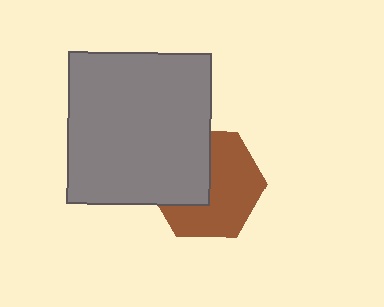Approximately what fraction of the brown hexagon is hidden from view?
Roughly 40% of the brown hexagon is hidden behind the gray rectangle.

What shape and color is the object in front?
The object in front is a gray rectangle.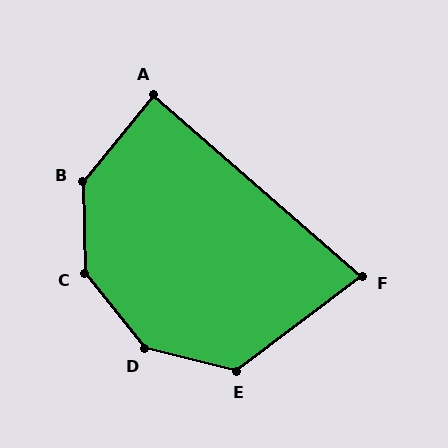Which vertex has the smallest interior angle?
F, at approximately 78 degrees.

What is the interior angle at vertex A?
Approximately 88 degrees (approximately right).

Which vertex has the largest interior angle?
C, at approximately 143 degrees.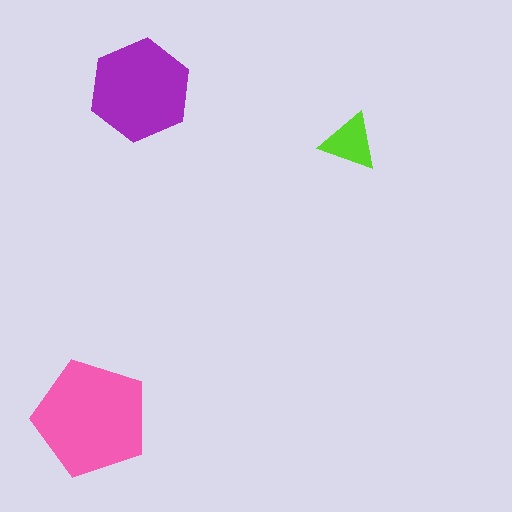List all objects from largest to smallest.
The pink pentagon, the purple hexagon, the lime triangle.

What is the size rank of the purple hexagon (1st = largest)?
2nd.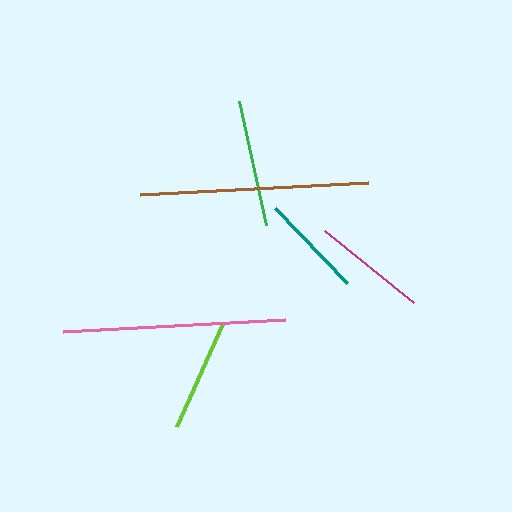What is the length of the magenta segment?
The magenta segment is approximately 115 pixels long.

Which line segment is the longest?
The brown line is the longest at approximately 228 pixels.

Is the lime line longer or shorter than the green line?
The green line is longer than the lime line.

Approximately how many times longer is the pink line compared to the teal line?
The pink line is approximately 2.1 times the length of the teal line.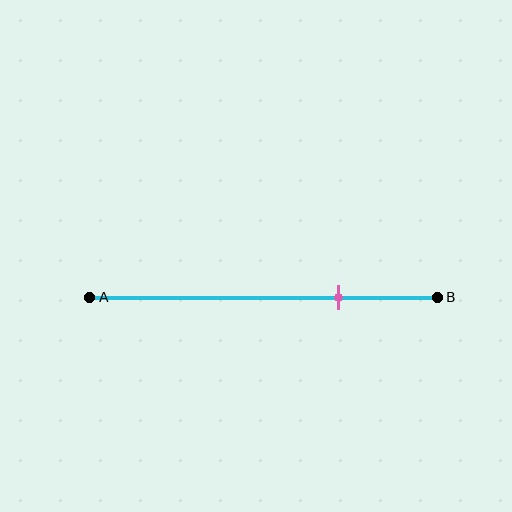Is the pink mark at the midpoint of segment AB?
No, the mark is at about 70% from A, not at the 50% midpoint.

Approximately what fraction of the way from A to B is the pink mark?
The pink mark is approximately 70% of the way from A to B.